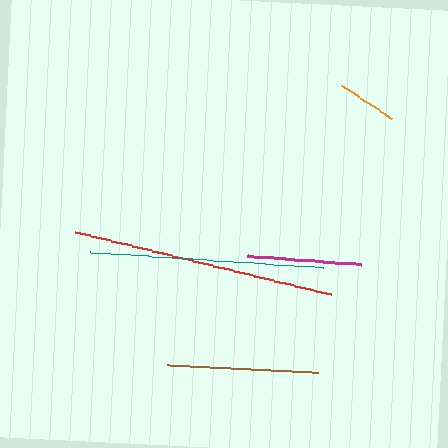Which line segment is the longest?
The red line is the longest at approximately 263 pixels.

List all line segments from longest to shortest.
From longest to shortest: red, teal, brown, magenta, orange.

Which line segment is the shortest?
The orange line is the shortest at approximately 60 pixels.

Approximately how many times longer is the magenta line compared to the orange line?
The magenta line is approximately 1.9 times the length of the orange line.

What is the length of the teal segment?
The teal segment is approximately 233 pixels long.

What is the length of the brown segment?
The brown segment is approximately 151 pixels long.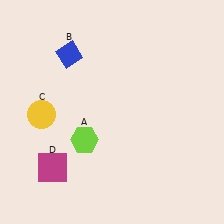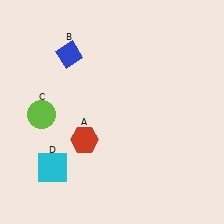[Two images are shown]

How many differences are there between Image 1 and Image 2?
There are 3 differences between the two images.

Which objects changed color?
A changed from lime to red. C changed from yellow to lime. D changed from magenta to cyan.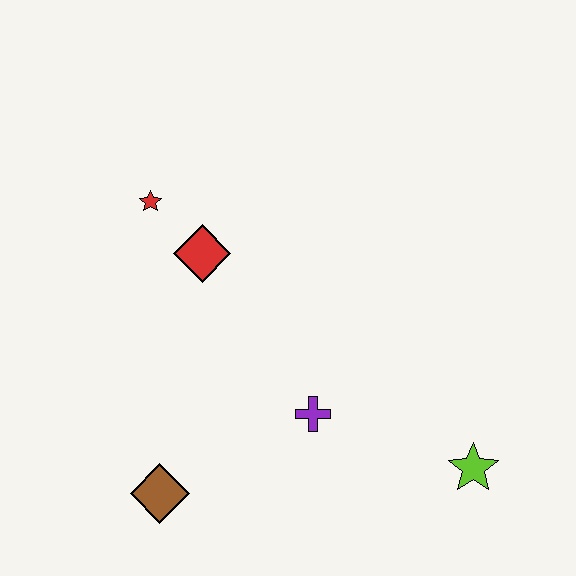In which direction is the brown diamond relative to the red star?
The brown diamond is below the red star.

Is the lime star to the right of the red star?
Yes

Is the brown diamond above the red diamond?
No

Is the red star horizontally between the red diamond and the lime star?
No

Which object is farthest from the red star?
The lime star is farthest from the red star.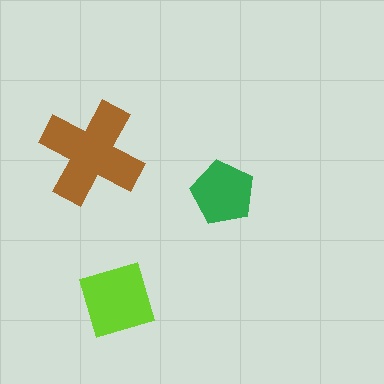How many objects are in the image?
There are 3 objects in the image.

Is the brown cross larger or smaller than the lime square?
Larger.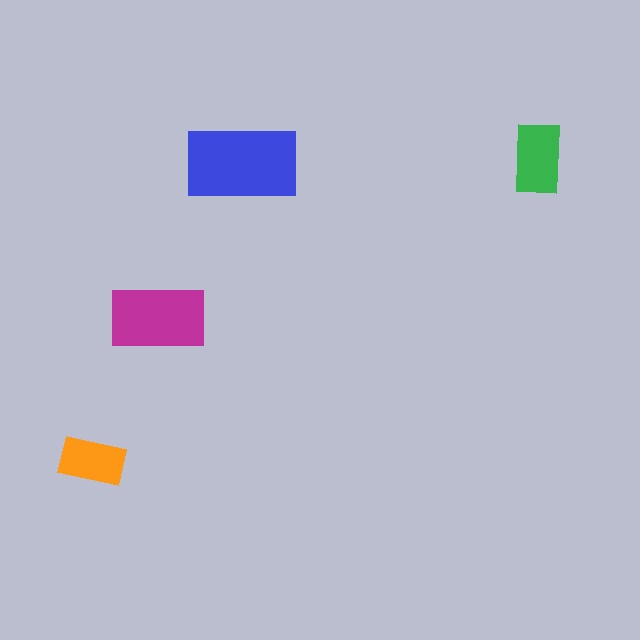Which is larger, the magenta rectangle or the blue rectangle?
The blue one.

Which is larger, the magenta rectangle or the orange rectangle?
The magenta one.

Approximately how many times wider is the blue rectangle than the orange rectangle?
About 1.5 times wider.